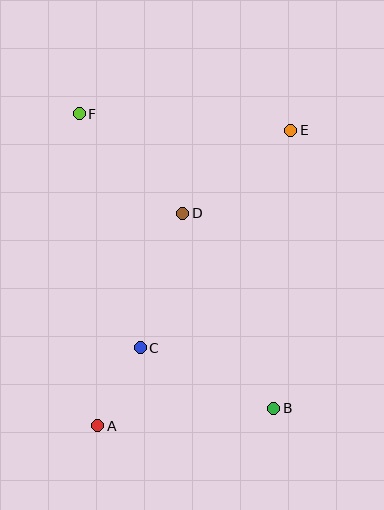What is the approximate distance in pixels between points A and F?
The distance between A and F is approximately 312 pixels.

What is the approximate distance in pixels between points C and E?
The distance between C and E is approximately 264 pixels.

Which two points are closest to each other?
Points A and C are closest to each other.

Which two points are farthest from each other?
Points B and F are farthest from each other.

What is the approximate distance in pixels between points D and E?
The distance between D and E is approximately 136 pixels.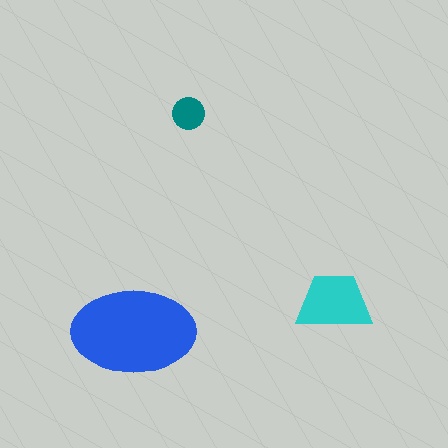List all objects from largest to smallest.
The blue ellipse, the cyan trapezoid, the teal circle.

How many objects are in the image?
There are 3 objects in the image.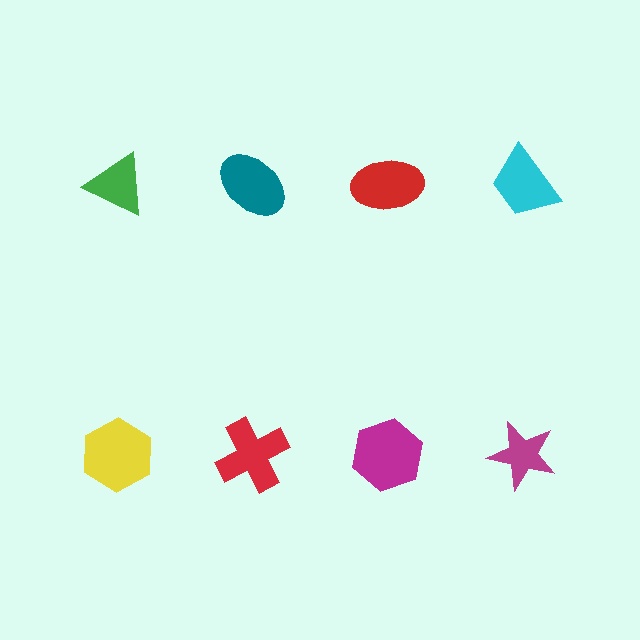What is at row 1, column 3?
A red ellipse.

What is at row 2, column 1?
A yellow hexagon.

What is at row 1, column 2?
A teal ellipse.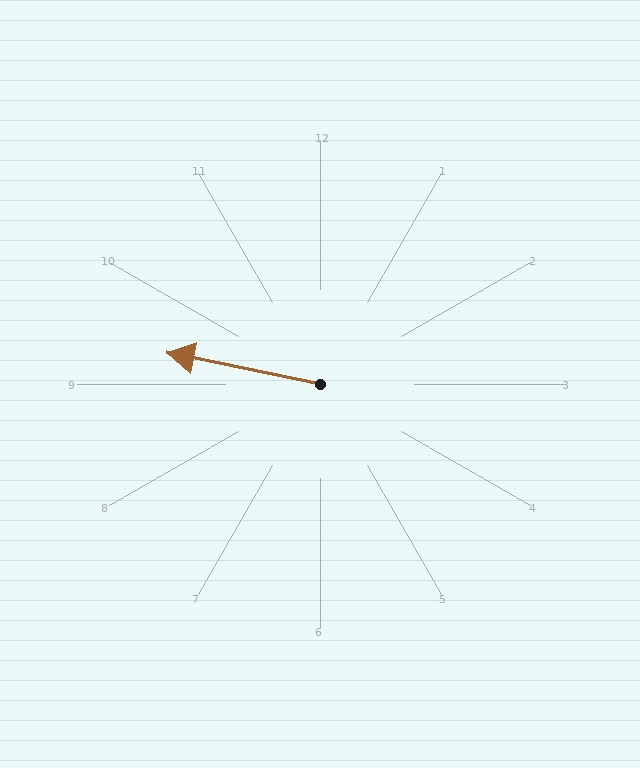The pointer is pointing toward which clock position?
Roughly 9 o'clock.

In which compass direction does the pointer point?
West.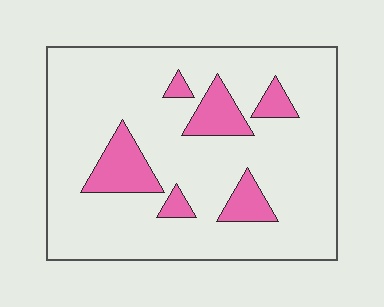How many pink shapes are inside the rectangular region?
6.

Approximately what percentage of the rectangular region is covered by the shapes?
Approximately 15%.